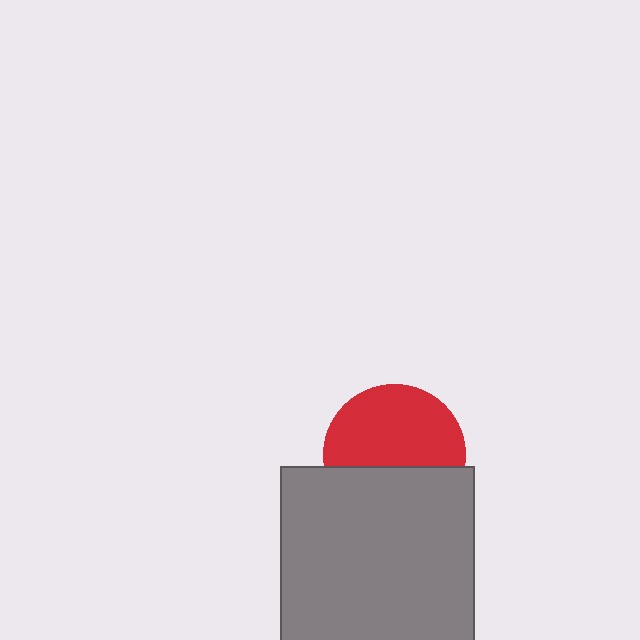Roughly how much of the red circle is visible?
About half of it is visible (roughly 59%).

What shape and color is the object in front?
The object in front is a gray square.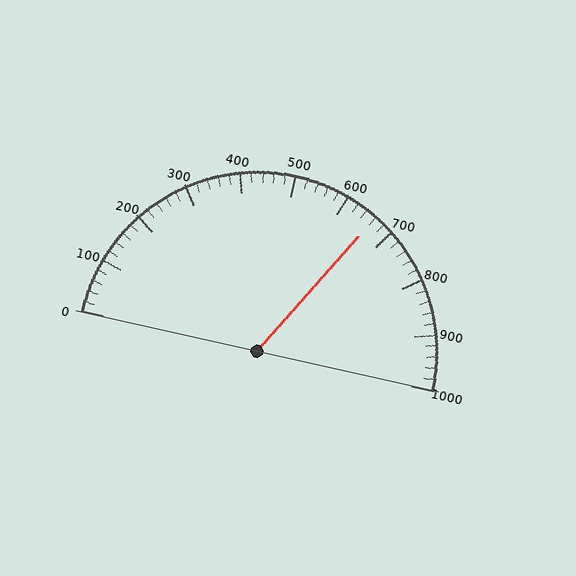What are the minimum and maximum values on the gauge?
The gauge ranges from 0 to 1000.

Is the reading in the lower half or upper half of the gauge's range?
The reading is in the upper half of the range (0 to 1000).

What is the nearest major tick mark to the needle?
The nearest major tick mark is 700.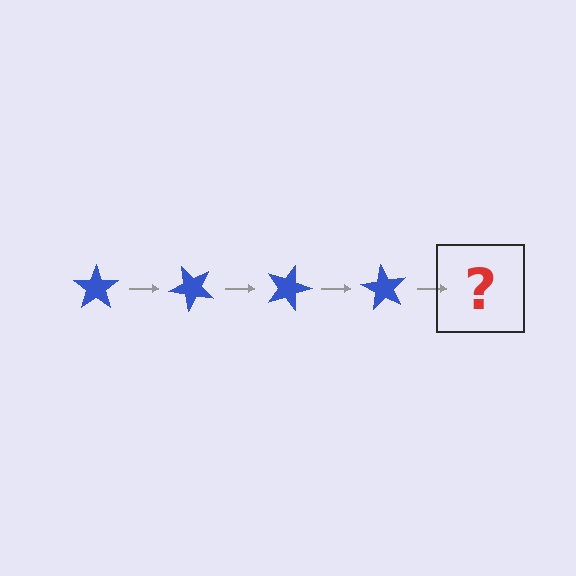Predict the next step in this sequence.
The next step is a blue star rotated 180 degrees.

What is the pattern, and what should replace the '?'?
The pattern is that the star rotates 45 degrees each step. The '?' should be a blue star rotated 180 degrees.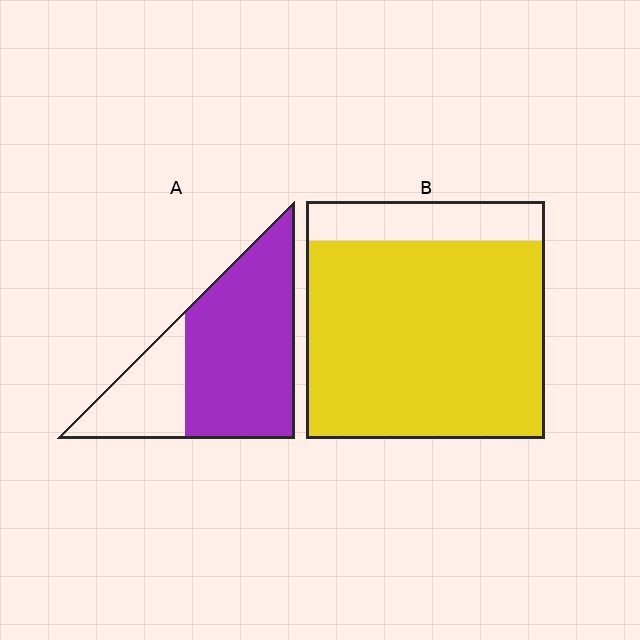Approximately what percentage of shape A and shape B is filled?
A is approximately 70% and B is approximately 85%.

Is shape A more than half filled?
Yes.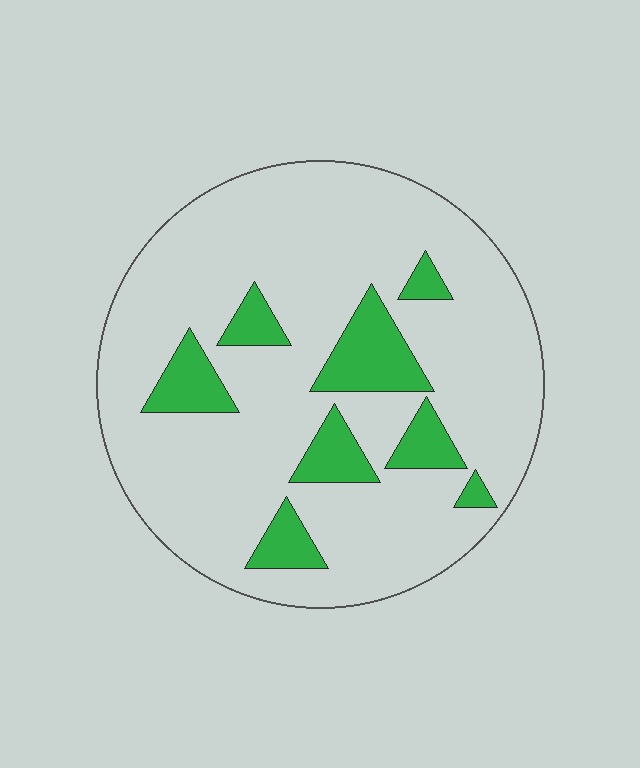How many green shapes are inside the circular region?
8.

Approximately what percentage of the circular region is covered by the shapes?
Approximately 15%.